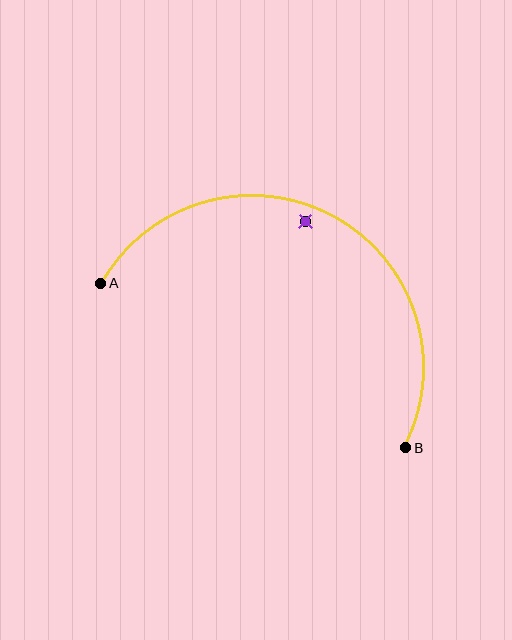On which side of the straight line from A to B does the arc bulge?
The arc bulges above the straight line connecting A and B.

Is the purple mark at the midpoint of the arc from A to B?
No — the purple mark does not lie on the arc at all. It sits slightly inside the curve.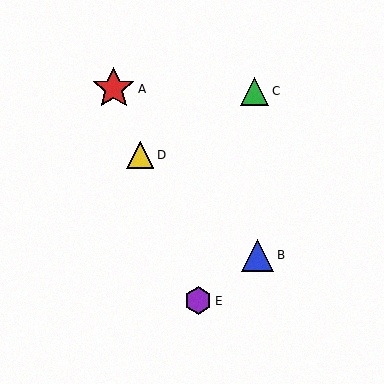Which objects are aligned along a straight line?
Objects A, D, E are aligned along a straight line.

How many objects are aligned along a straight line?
3 objects (A, D, E) are aligned along a straight line.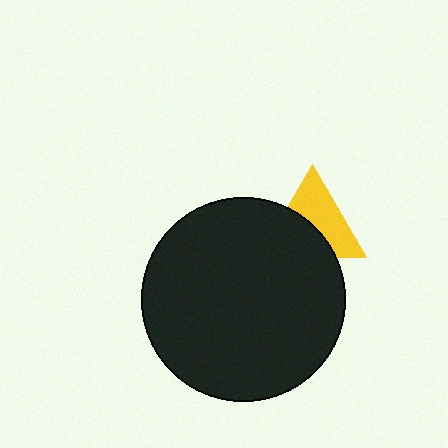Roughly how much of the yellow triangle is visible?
About half of it is visible (roughly 55%).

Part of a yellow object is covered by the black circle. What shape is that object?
It is a triangle.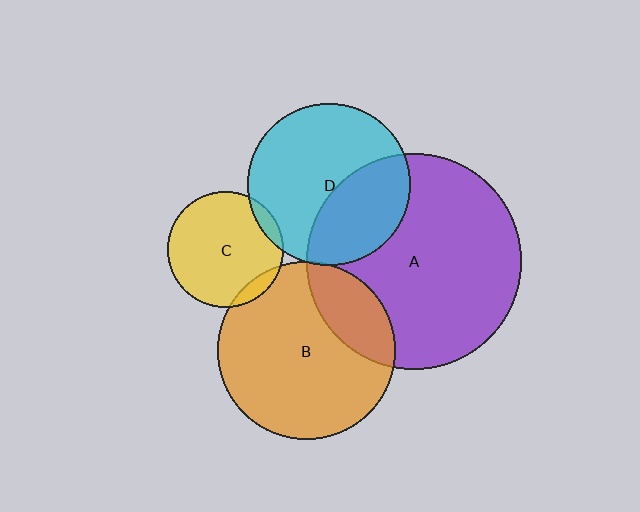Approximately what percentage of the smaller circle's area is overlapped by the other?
Approximately 35%.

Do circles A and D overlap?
Yes.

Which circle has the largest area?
Circle A (purple).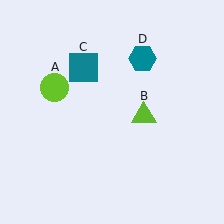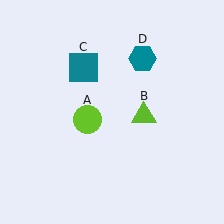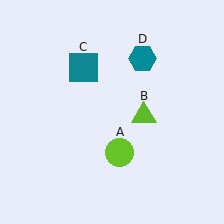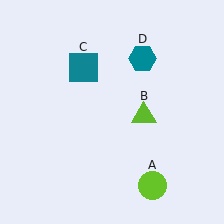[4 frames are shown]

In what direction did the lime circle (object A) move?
The lime circle (object A) moved down and to the right.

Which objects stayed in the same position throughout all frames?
Lime triangle (object B) and teal square (object C) and teal hexagon (object D) remained stationary.